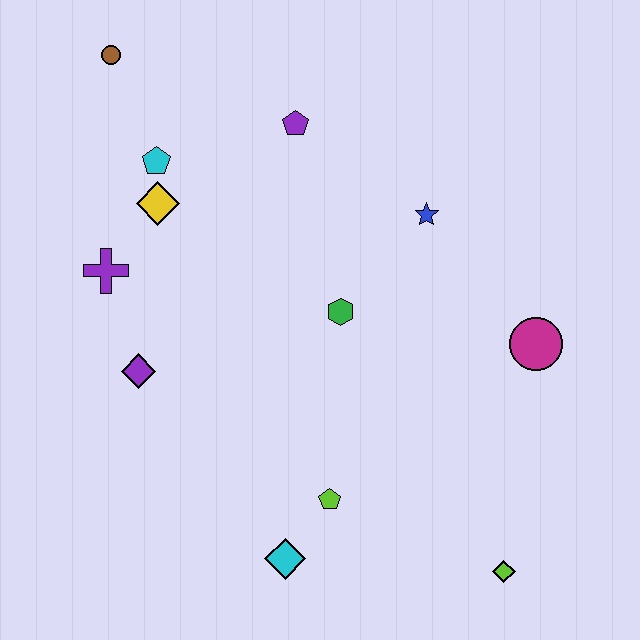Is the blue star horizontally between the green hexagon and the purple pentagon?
No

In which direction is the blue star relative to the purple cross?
The blue star is to the right of the purple cross.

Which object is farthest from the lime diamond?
The brown circle is farthest from the lime diamond.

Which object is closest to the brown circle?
The cyan pentagon is closest to the brown circle.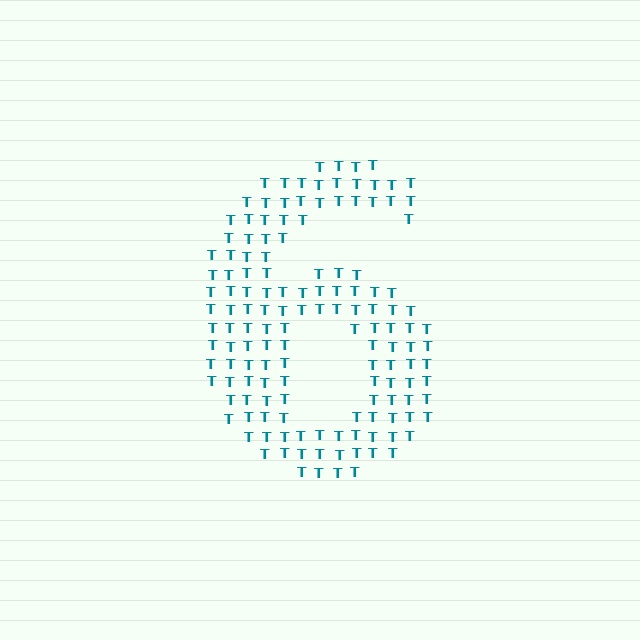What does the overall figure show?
The overall figure shows the digit 6.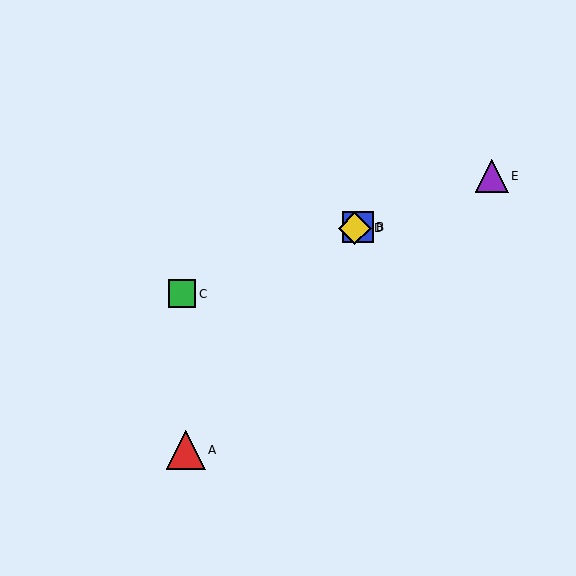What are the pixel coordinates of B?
Object B is at (358, 227).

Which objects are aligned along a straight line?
Objects B, C, D, E are aligned along a straight line.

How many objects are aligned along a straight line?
4 objects (B, C, D, E) are aligned along a straight line.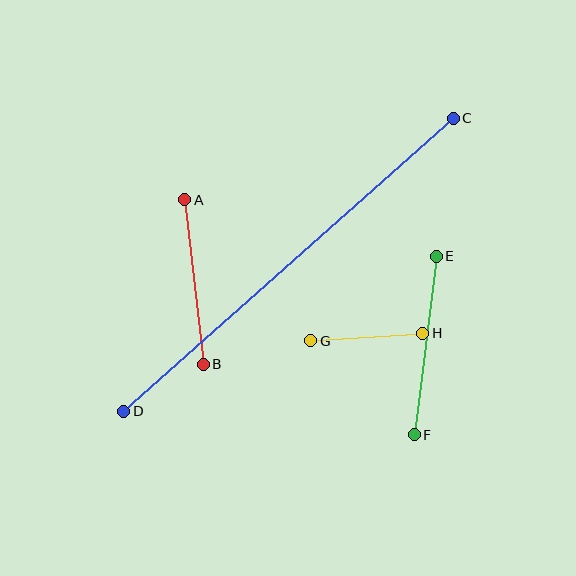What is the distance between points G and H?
The distance is approximately 112 pixels.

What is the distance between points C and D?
The distance is approximately 441 pixels.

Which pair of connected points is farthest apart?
Points C and D are farthest apart.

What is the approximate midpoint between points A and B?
The midpoint is at approximately (194, 282) pixels.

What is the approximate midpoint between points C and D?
The midpoint is at approximately (289, 265) pixels.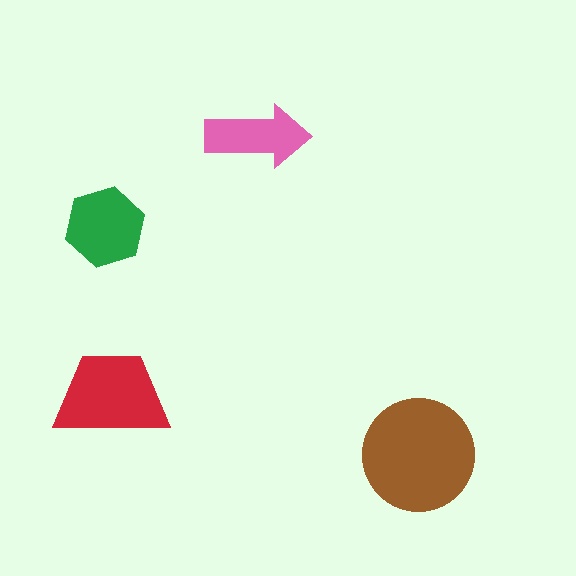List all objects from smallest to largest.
The pink arrow, the green hexagon, the red trapezoid, the brown circle.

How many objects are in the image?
There are 4 objects in the image.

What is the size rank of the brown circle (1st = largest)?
1st.